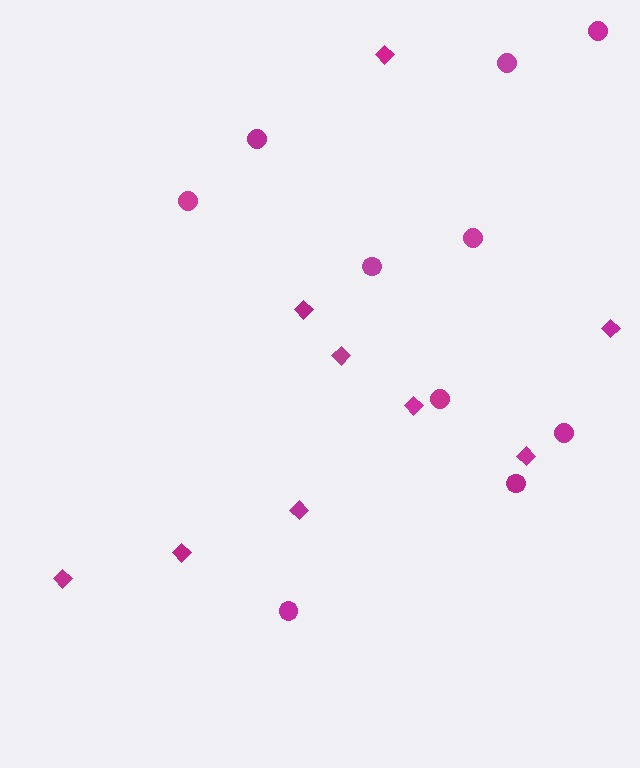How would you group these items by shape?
There are 2 groups: one group of circles (10) and one group of diamonds (9).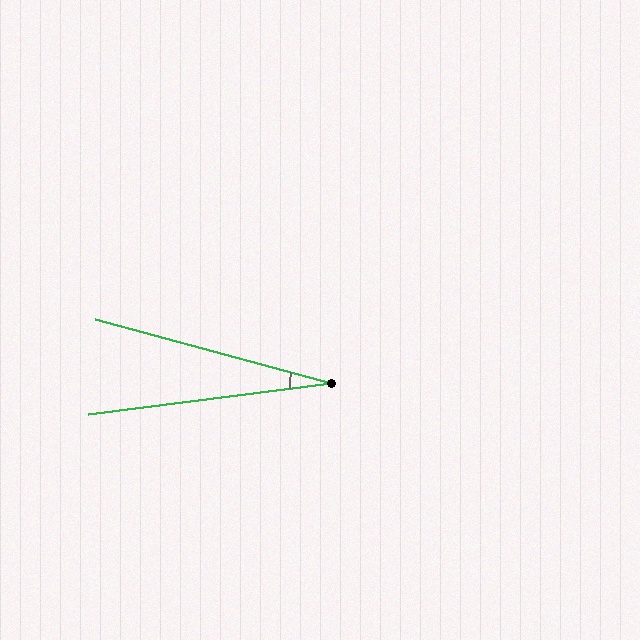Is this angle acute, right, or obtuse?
It is acute.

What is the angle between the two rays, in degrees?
Approximately 22 degrees.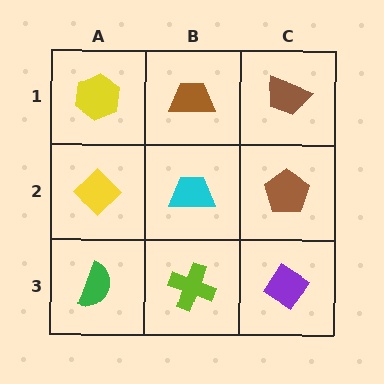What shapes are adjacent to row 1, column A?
A yellow diamond (row 2, column A), a brown trapezoid (row 1, column B).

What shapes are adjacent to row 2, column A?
A yellow hexagon (row 1, column A), a green semicircle (row 3, column A), a cyan trapezoid (row 2, column B).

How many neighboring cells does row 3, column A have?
2.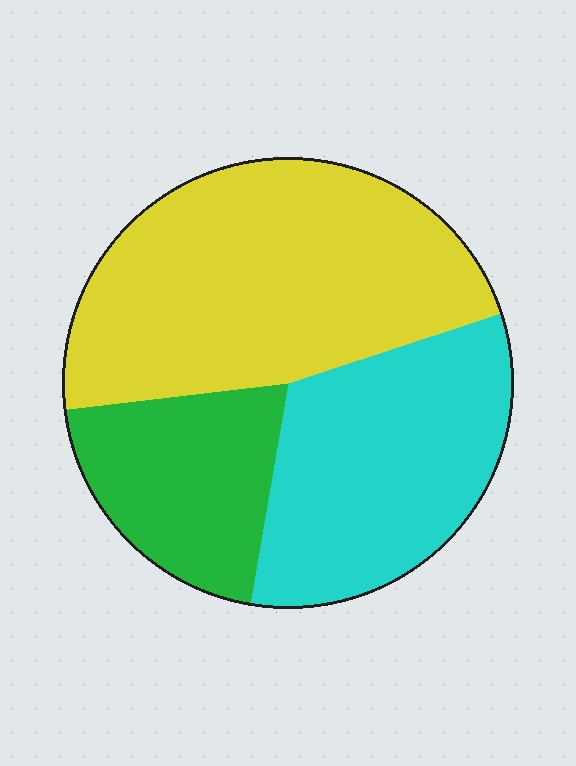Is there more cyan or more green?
Cyan.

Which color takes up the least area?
Green, at roughly 20%.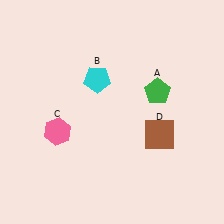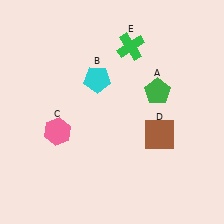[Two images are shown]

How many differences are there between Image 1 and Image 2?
There is 1 difference between the two images.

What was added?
A green cross (E) was added in Image 2.